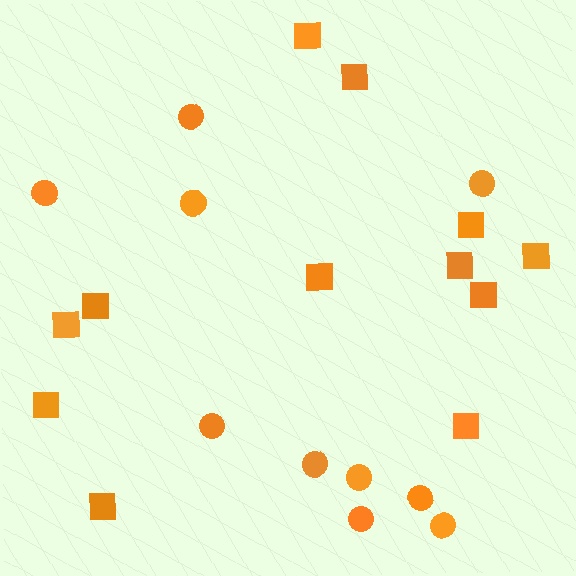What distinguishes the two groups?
There are 2 groups: one group of circles (10) and one group of squares (12).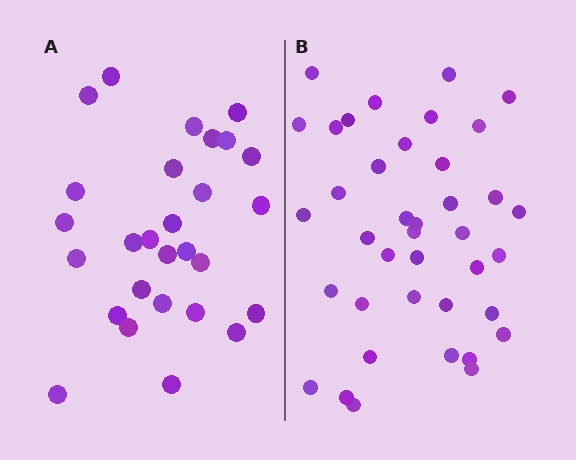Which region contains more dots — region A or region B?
Region B (the right region) has more dots.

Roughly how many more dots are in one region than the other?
Region B has roughly 12 or so more dots than region A.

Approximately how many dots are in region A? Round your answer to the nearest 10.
About 30 dots. (The exact count is 28, which rounds to 30.)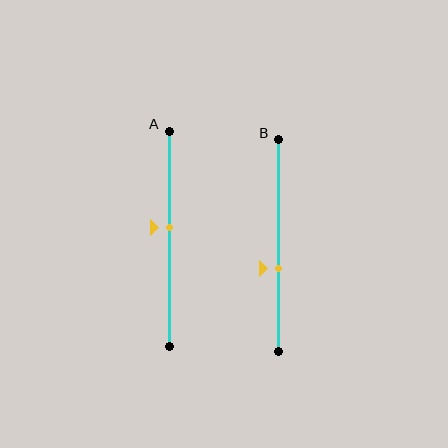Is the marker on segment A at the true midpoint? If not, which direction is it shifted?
No, the marker on segment A is shifted upward by about 5% of the segment length.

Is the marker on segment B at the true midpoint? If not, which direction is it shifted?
No, the marker on segment B is shifted downward by about 11% of the segment length.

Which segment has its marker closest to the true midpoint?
Segment A has its marker closest to the true midpoint.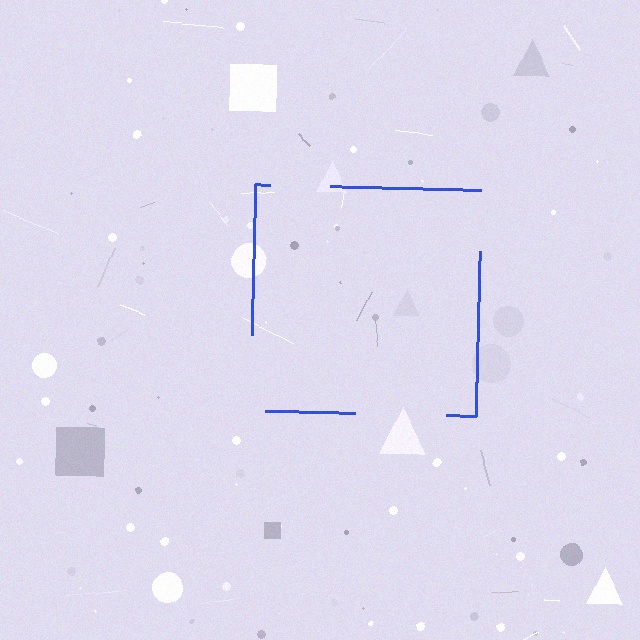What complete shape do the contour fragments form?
The contour fragments form a square.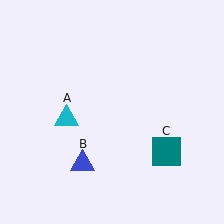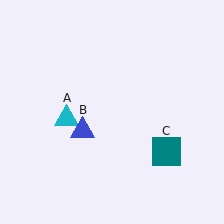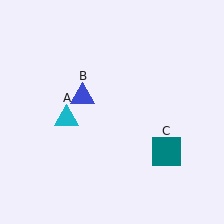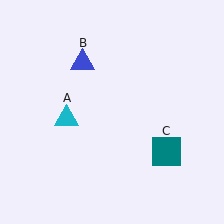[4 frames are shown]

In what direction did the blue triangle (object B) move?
The blue triangle (object B) moved up.